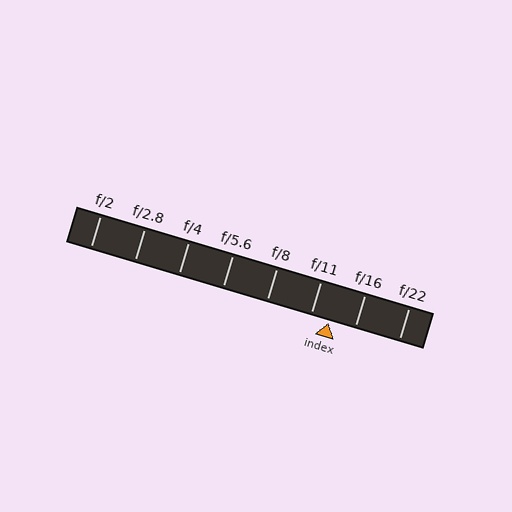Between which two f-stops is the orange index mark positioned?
The index mark is between f/11 and f/16.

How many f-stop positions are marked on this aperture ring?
There are 8 f-stop positions marked.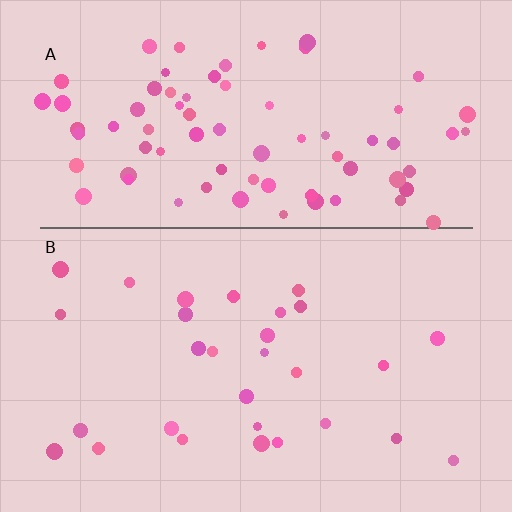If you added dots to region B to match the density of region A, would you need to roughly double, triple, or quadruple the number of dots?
Approximately triple.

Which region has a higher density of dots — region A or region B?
A (the top).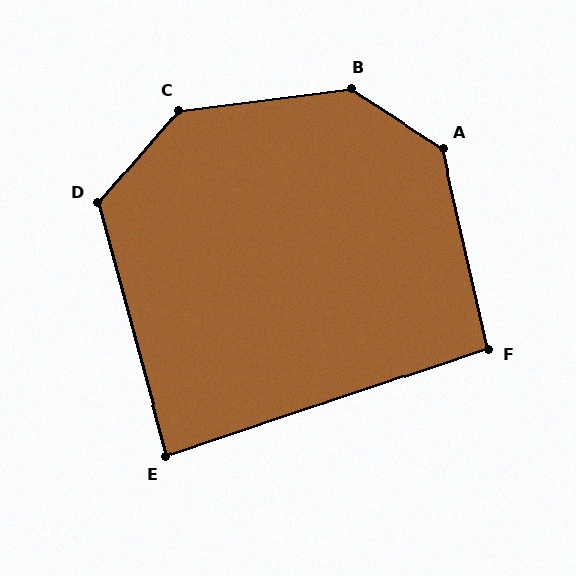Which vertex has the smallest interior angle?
E, at approximately 86 degrees.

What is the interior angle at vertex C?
Approximately 138 degrees (obtuse).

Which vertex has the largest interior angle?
B, at approximately 140 degrees.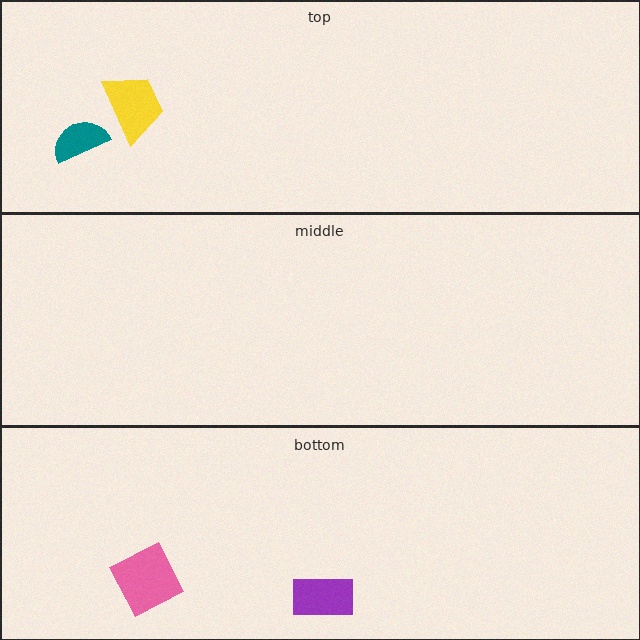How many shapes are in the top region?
2.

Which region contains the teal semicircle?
The top region.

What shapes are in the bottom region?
The purple rectangle, the pink square.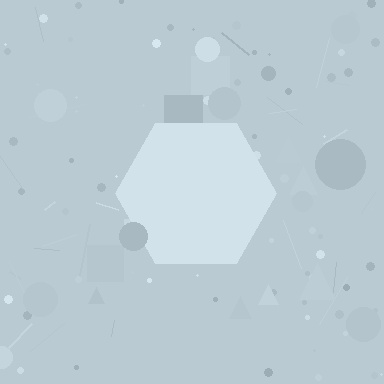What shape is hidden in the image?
A hexagon is hidden in the image.